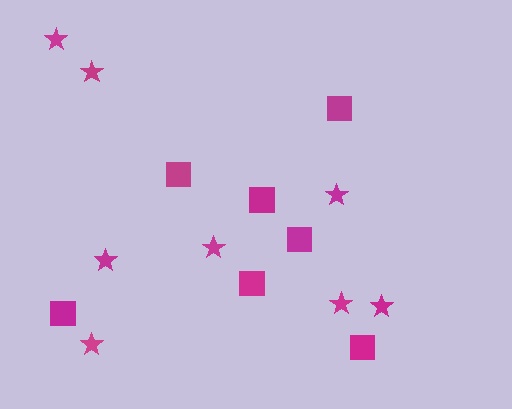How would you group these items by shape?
There are 2 groups: one group of stars (8) and one group of squares (7).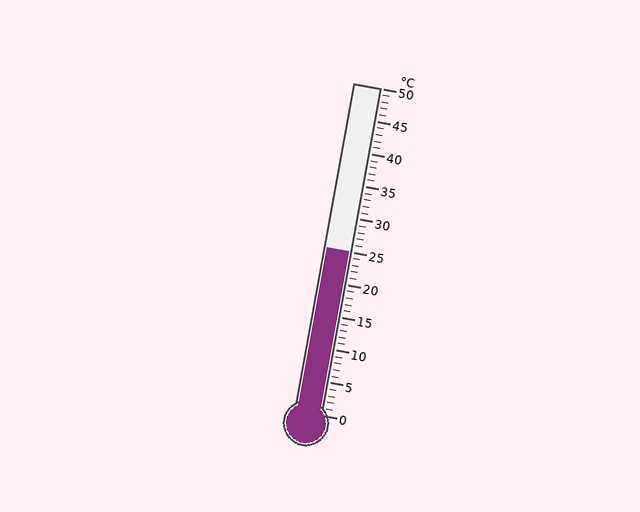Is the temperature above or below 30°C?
The temperature is below 30°C.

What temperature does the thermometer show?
The thermometer shows approximately 25°C.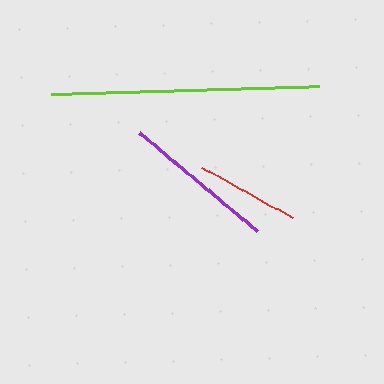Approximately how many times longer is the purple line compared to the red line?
The purple line is approximately 1.5 times the length of the red line.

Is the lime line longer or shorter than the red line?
The lime line is longer than the red line.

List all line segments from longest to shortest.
From longest to shortest: lime, purple, red.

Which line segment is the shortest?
The red line is the shortest at approximately 103 pixels.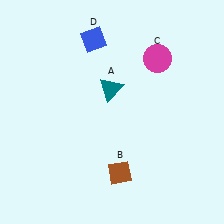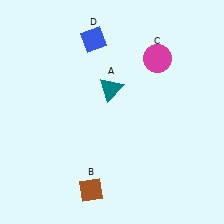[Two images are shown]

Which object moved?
The brown diamond (B) moved left.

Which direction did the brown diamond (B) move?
The brown diamond (B) moved left.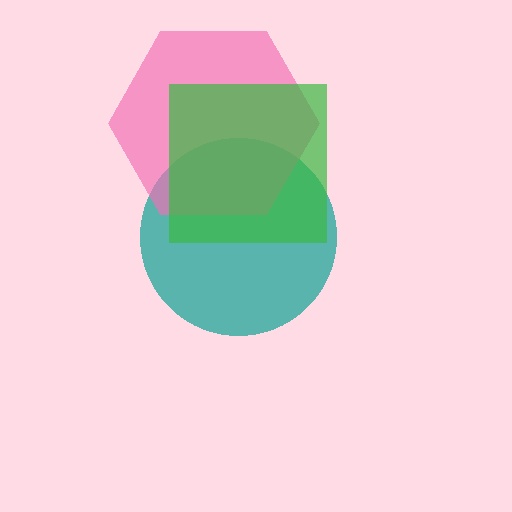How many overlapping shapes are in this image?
There are 3 overlapping shapes in the image.